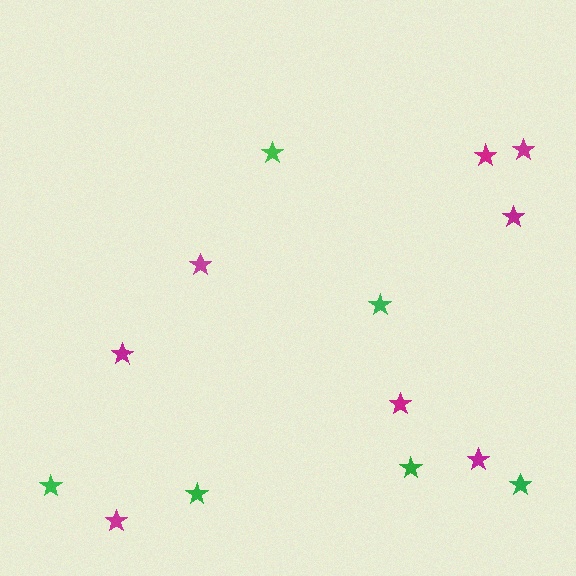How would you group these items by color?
There are 2 groups: one group of magenta stars (8) and one group of green stars (6).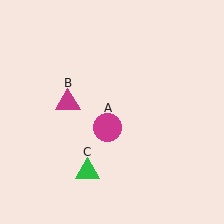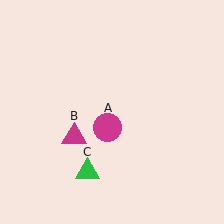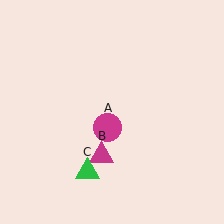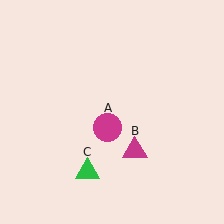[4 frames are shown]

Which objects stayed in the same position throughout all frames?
Magenta circle (object A) and green triangle (object C) remained stationary.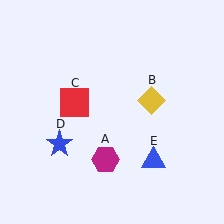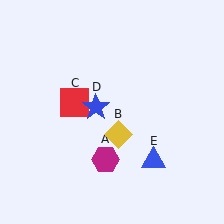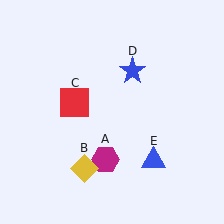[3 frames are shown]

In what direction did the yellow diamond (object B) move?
The yellow diamond (object B) moved down and to the left.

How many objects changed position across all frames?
2 objects changed position: yellow diamond (object B), blue star (object D).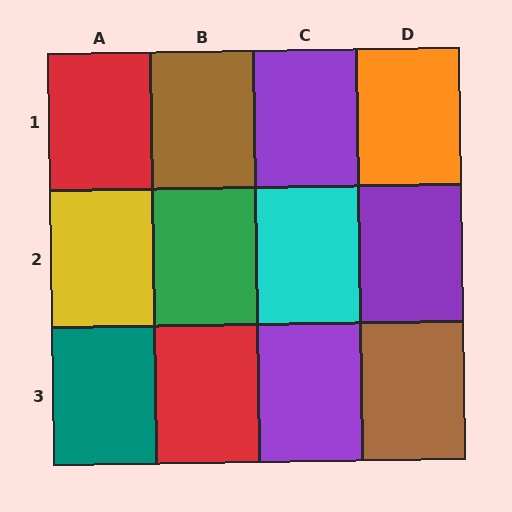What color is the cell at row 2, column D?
Purple.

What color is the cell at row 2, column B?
Green.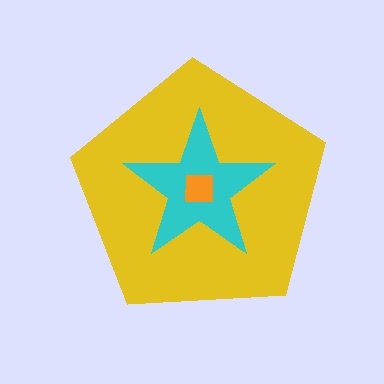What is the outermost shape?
The yellow pentagon.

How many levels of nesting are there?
3.